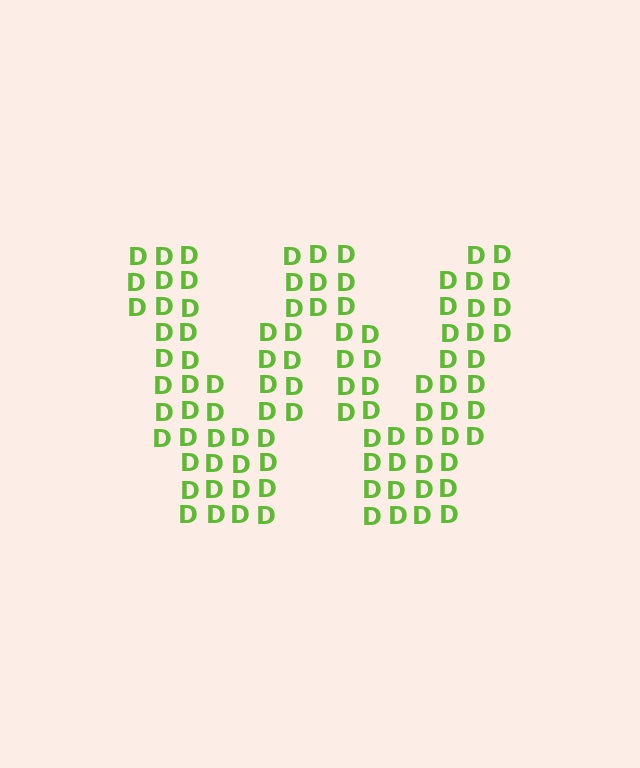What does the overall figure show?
The overall figure shows the letter W.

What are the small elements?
The small elements are letter D's.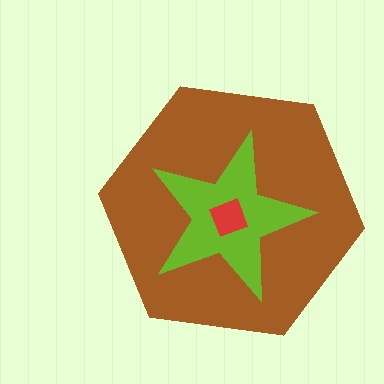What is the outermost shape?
The brown hexagon.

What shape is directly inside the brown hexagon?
The lime star.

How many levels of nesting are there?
3.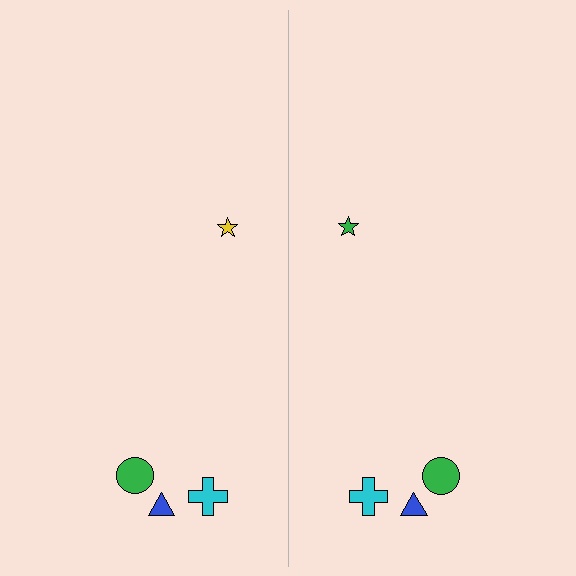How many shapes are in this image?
There are 8 shapes in this image.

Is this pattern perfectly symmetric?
No, the pattern is not perfectly symmetric. The green star on the right side breaks the symmetry — its mirror counterpart is yellow.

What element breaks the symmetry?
The green star on the right side breaks the symmetry — its mirror counterpart is yellow.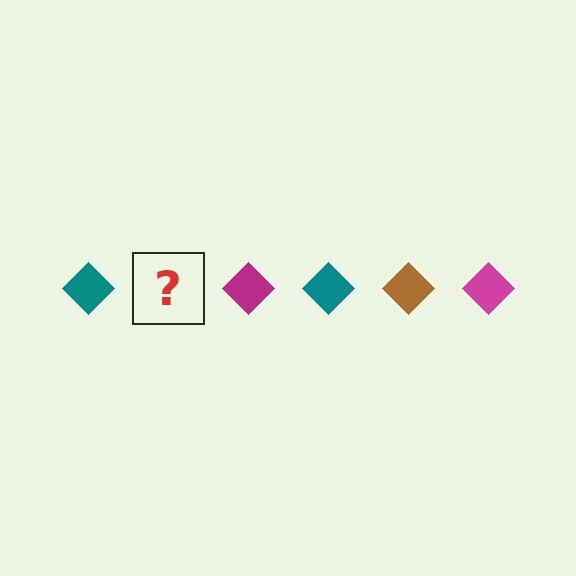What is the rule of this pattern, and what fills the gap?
The rule is that the pattern cycles through teal, brown, magenta diamonds. The gap should be filled with a brown diamond.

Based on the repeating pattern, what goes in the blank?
The blank should be a brown diamond.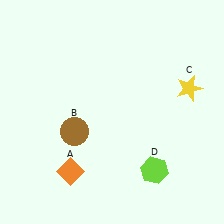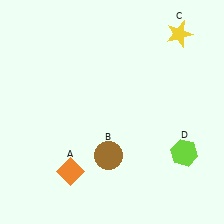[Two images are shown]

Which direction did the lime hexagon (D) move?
The lime hexagon (D) moved right.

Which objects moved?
The objects that moved are: the brown circle (B), the yellow star (C), the lime hexagon (D).